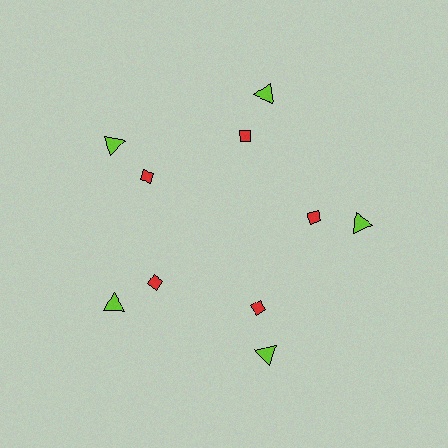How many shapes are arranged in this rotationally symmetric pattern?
There are 10 shapes, arranged in 5 groups of 2.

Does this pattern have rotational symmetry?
Yes, this pattern has 5-fold rotational symmetry. It looks the same after rotating 72 degrees around the center.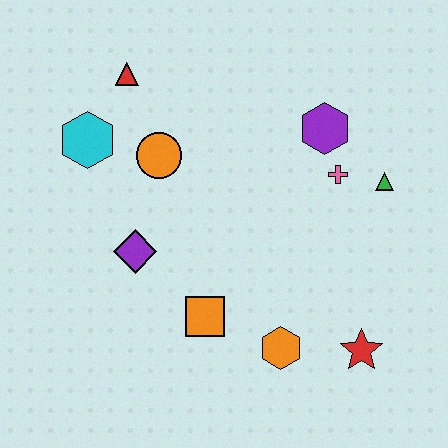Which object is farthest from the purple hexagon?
The cyan hexagon is farthest from the purple hexagon.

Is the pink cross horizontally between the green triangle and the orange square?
Yes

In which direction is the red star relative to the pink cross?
The red star is below the pink cross.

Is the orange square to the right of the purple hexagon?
No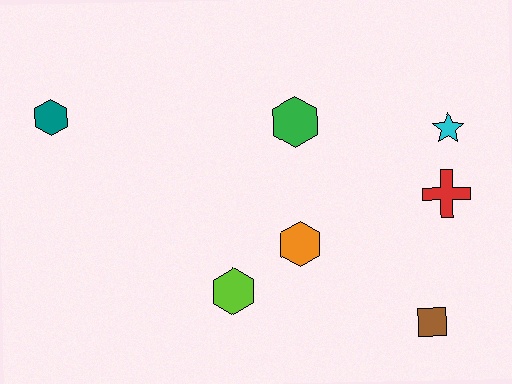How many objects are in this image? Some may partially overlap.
There are 7 objects.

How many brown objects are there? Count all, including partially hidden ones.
There is 1 brown object.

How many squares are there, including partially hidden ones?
There is 1 square.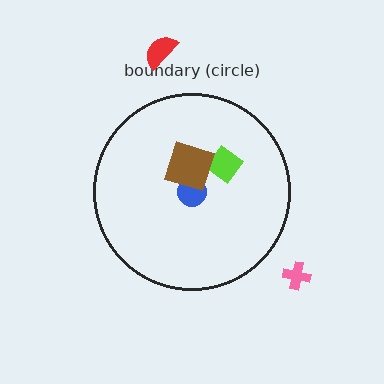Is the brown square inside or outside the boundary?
Inside.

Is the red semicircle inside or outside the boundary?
Outside.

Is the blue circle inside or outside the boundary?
Inside.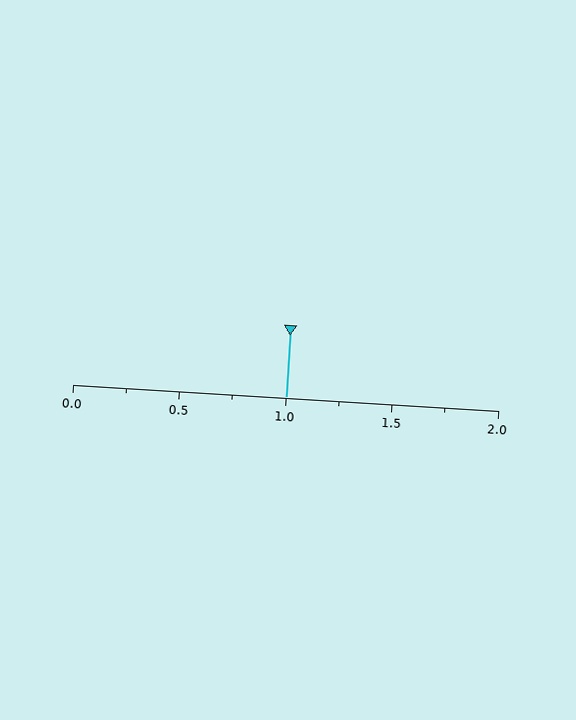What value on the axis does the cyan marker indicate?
The marker indicates approximately 1.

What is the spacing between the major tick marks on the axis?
The major ticks are spaced 0.5 apart.